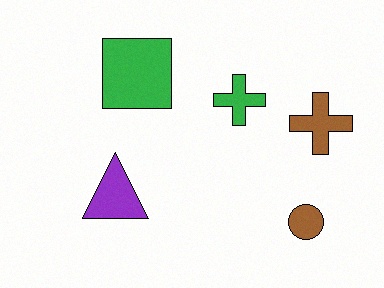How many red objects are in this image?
There are no red objects.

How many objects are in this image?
There are 5 objects.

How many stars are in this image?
There are no stars.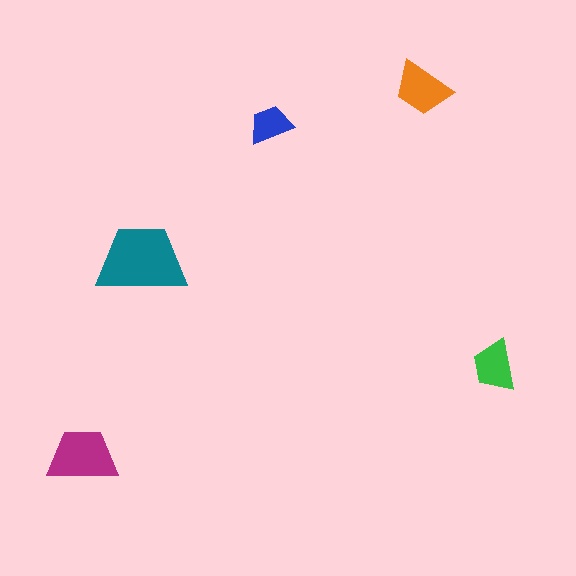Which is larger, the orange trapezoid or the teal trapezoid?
The teal one.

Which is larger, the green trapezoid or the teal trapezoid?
The teal one.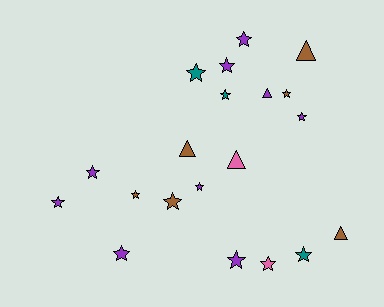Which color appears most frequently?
Purple, with 9 objects.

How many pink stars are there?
There is 1 pink star.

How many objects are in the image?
There are 20 objects.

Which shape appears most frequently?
Star, with 15 objects.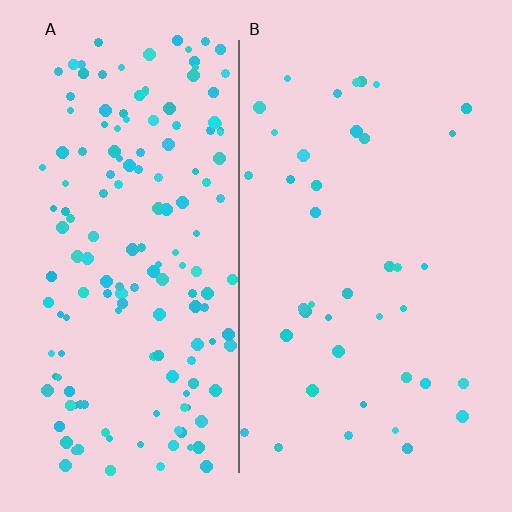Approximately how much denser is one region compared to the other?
Approximately 4.0× — region A over region B.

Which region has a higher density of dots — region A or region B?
A (the left).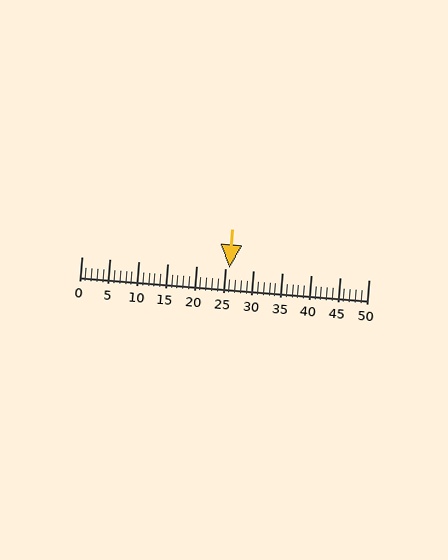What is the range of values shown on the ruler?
The ruler shows values from 0 to 50.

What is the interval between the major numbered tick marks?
The major tick marks are spaced 5 units apart.